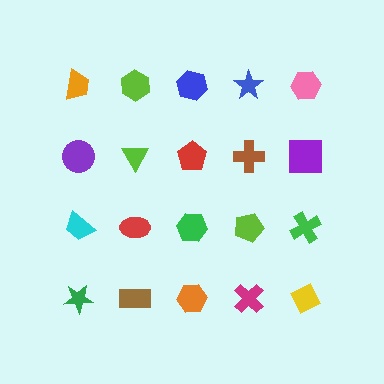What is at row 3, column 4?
A lime pentagon.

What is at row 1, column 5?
A pink hexagon.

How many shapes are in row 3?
5 shapes.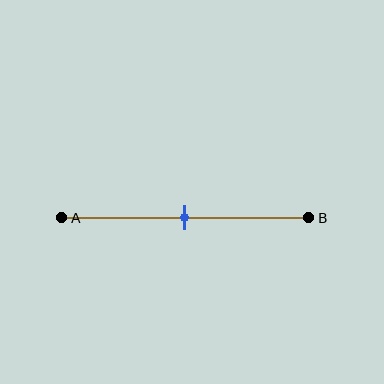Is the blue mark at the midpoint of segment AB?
Yes, the mark is approximately at the midpoint.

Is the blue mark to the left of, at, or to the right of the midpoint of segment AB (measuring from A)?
The blue mark is approximately at the midpoint of segment AB.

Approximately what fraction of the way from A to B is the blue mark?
The blue mark is approximately 50% of the way from A to B.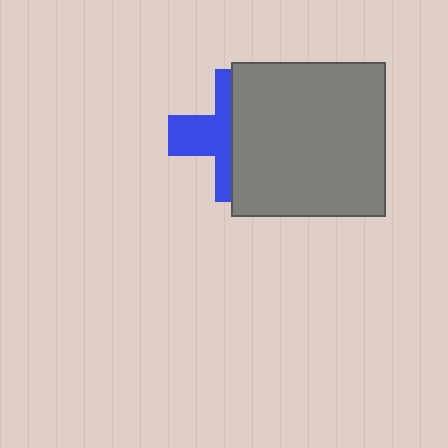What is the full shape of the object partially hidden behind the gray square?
The partially hidden object is a blue cross.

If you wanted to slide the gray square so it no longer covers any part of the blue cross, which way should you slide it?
Slide it right — that is the most direct way to separate the two shapes.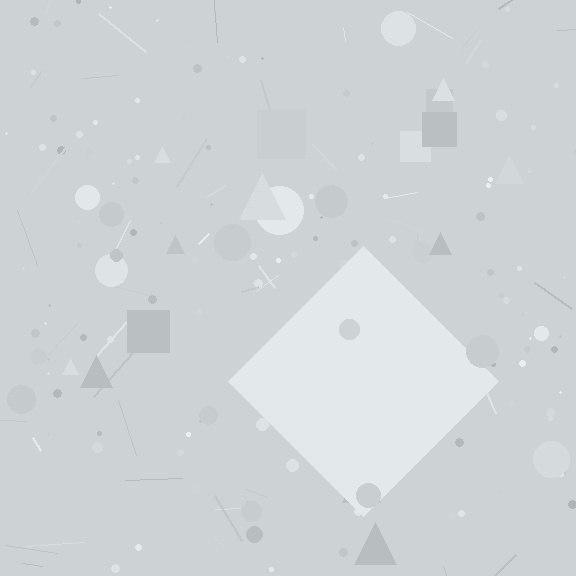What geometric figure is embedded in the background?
A diamond is embedded in the background.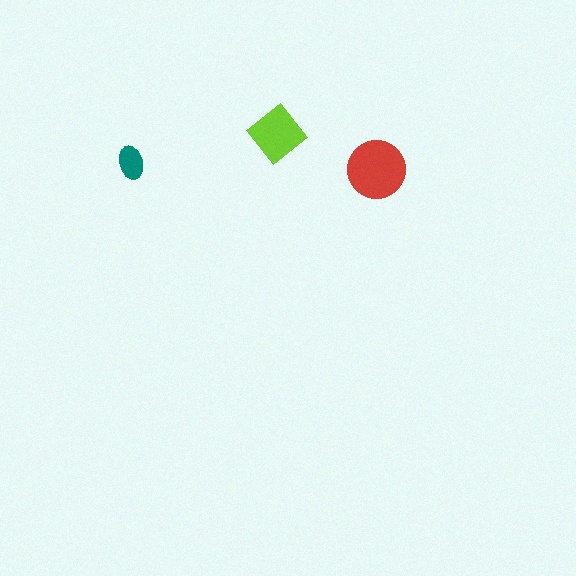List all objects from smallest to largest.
The teal ellipse, the lime diamond, the red circle.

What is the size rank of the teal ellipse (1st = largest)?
3rd.